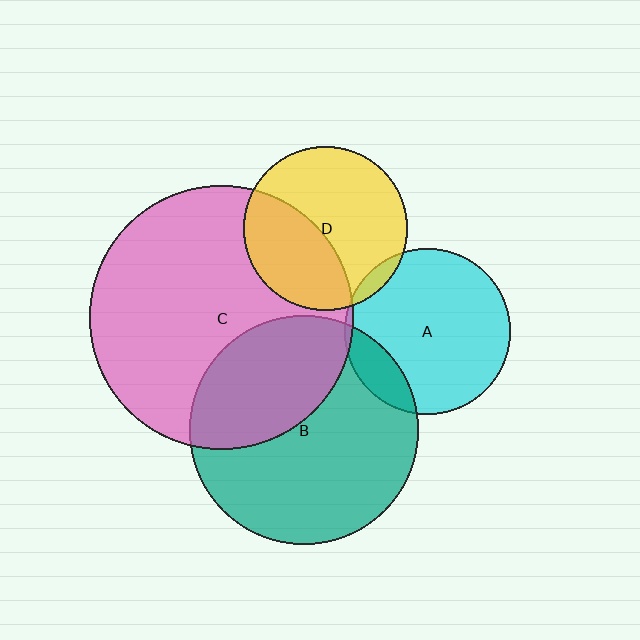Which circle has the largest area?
Circle C (pink).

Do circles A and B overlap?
Yes.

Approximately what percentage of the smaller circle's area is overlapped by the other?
Approximately 15%.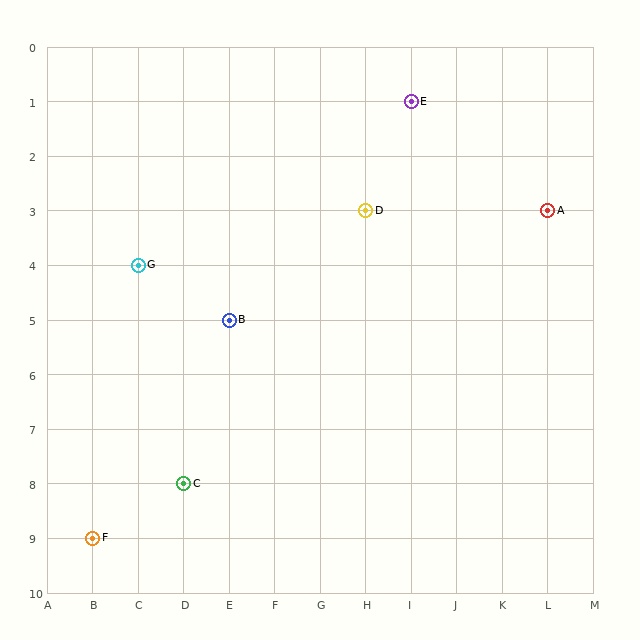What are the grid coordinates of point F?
Point F is at grid coordinates (B, 9).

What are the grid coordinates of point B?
Point B is at grid coordinates (E, 5).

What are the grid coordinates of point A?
Point A is at grid coordinates (L, 3).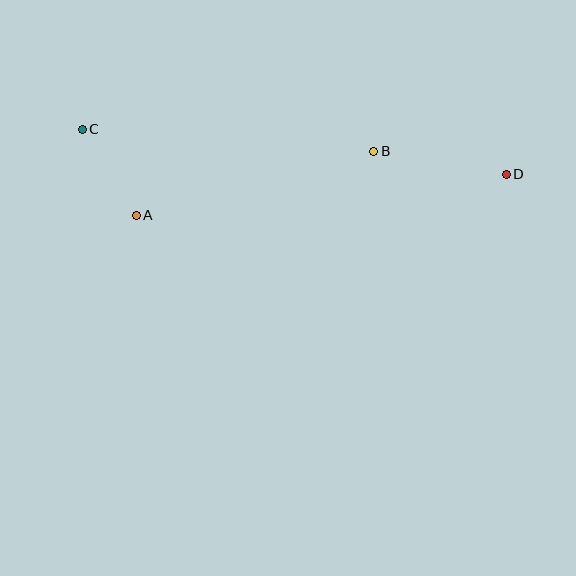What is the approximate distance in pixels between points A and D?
The distance between A and D is approximately 372 pixels.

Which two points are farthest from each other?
Points C and D are farthest from each other.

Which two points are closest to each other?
Points A and C are closest to each other.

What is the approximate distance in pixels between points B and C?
The distance between B and C is approximately 292 pixels.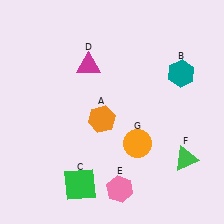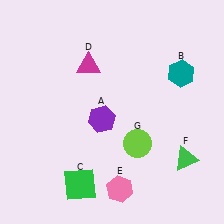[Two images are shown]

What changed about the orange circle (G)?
In Image 1, G is orange. In Image 2, it changed to lime.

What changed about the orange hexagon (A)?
In Image 1, A is orange. In Image 2, it changed to purple.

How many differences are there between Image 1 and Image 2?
There are 2 differences between the two images.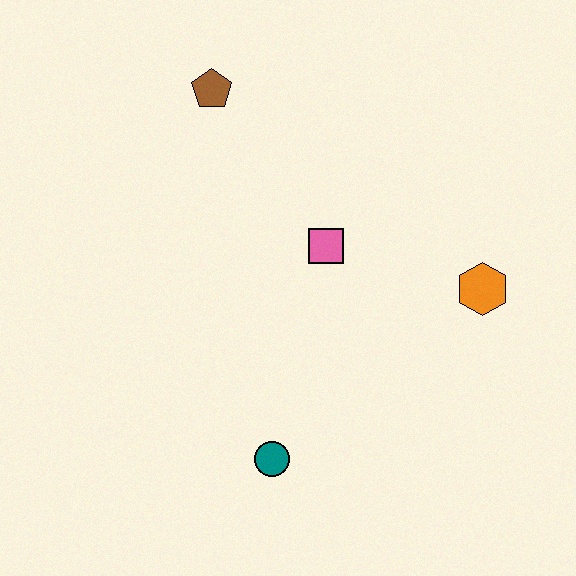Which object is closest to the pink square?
The orange hexagon is closest to the pink square.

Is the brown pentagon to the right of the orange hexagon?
No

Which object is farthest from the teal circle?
The brown pentagon is farthest from the teal circle.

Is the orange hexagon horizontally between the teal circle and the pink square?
No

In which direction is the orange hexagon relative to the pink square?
The orange hexagon is to the right of the pink square.